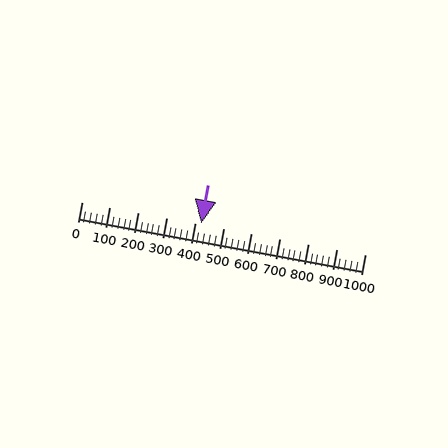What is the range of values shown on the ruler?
The ruler shows values from 0 to 1000.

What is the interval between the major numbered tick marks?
The major tick marks are spaced 100 units apart.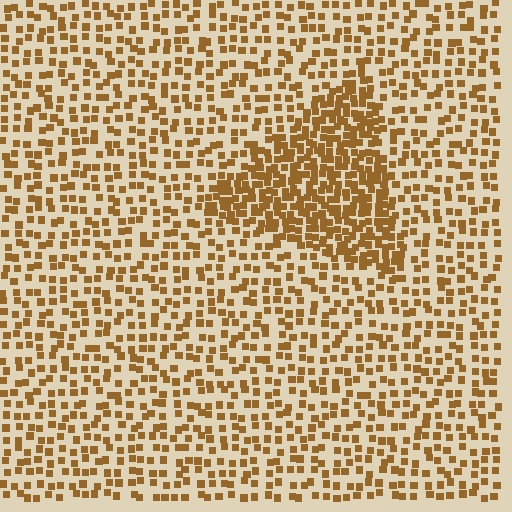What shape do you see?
I see a triangle.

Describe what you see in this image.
The image contains small brown elements arranged at two different densities. A triangle-shaped region is visible where the elements are more densely packed than the surrounding area.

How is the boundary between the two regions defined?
The boundary is defined by a change in element density (approximately 2.1x ratio). All elements are the same color, size, and shape.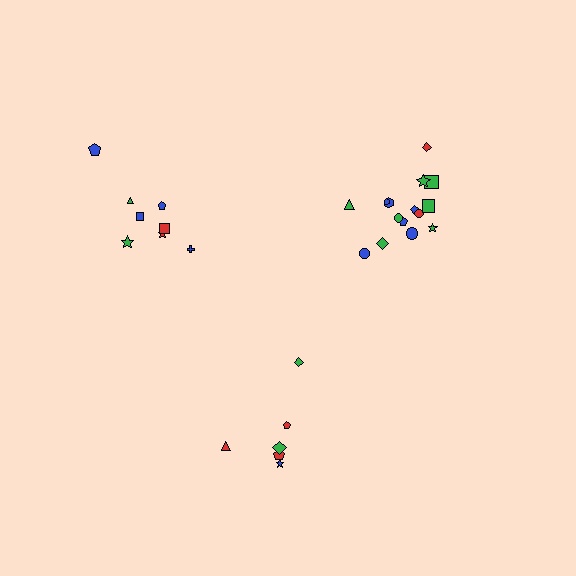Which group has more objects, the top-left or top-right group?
The top-right group.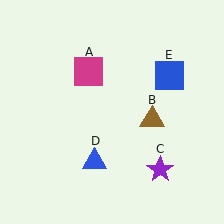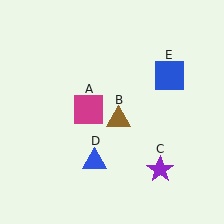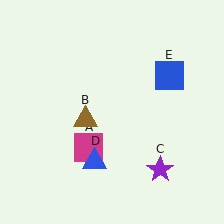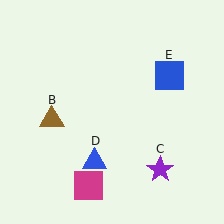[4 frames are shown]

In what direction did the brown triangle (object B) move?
The brown triangle (object B) moved left.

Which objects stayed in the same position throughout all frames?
Purple star (object C) and blue triangle (object D) and blue square (object E) remained stationary.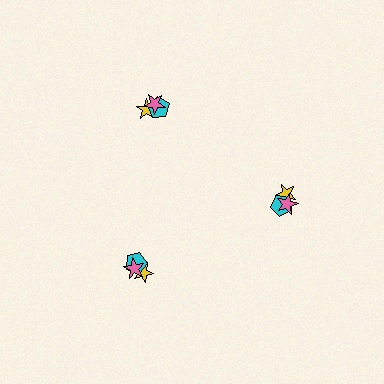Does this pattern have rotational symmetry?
Yes, this pattern has 3-fold rotational symmetry. It looks the same after rotating 120 degrees around the center.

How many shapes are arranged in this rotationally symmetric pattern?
There are 9 shapes, arranged in 3 groups of 3.